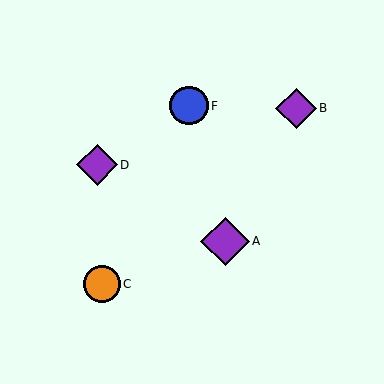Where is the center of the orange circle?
The center of the orange circle is at (102, 284).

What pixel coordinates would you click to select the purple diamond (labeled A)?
Click at (225, 241) to select the purple diamond A.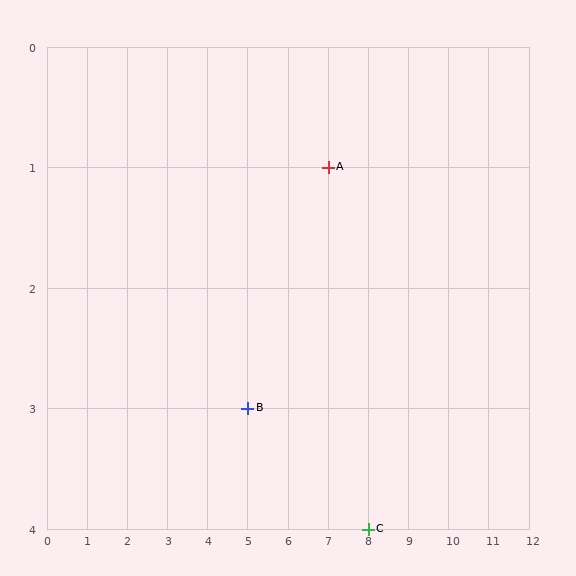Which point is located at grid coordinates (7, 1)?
Point A is at (7, 1).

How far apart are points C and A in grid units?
Points C and A are 1 column and 3 rows apart (about 3.2 grid units diagonally).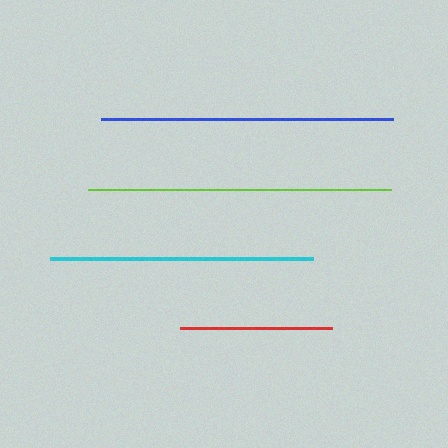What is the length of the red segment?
The red segment is approximately 151 pixels long.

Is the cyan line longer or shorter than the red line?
The cyan line is longer than the red line.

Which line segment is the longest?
The lime line is the longest at approximately 303 pixels.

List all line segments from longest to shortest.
From longest to shortest: lime, blue, cyan, red.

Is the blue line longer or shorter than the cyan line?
The blue line is longer than the cyan line.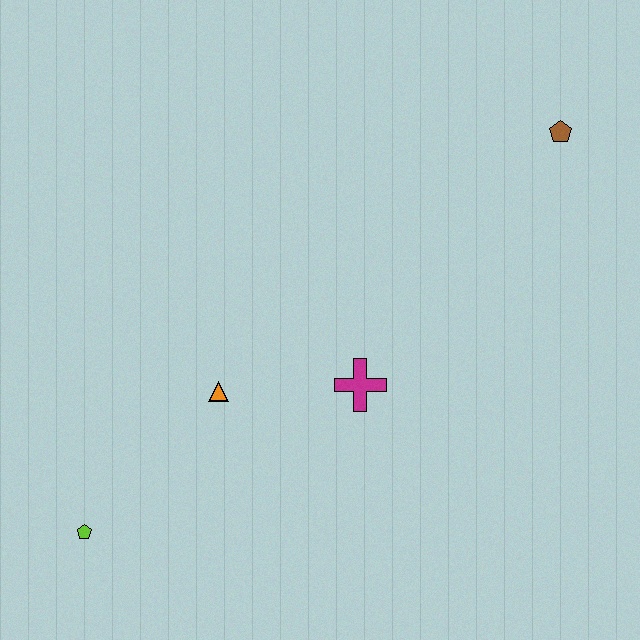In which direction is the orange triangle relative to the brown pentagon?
The orange triangle is to the left of the brown pentagon.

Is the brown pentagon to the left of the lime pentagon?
No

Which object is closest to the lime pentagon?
The orange triangle is closest to the lime pentagon.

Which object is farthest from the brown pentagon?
The lime pentagon is farthest from the brown pentagon.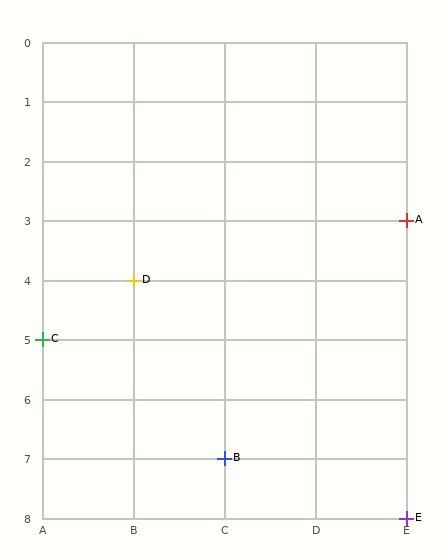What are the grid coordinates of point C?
Point C is at grid coordinates (A, 5).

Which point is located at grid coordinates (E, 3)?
Point A is at (E, 3).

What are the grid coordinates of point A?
Point A is at grid coordinates (E, 3).